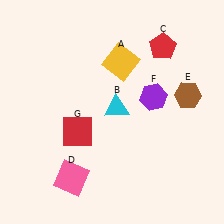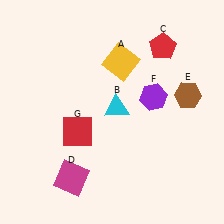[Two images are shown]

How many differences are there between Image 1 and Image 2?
There is 1 difference between the two images.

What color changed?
The square (D) changed from pink in Image 1 to magenta in Image 2.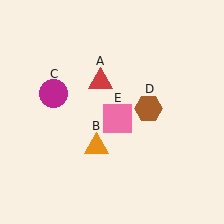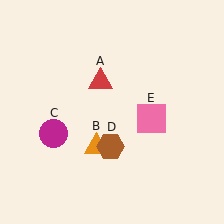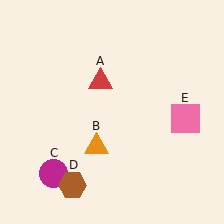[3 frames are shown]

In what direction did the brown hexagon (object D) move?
The brown hexagon (object D) moved down and to the left.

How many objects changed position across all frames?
3 objects changed position: magenta circle (object C), brown hexagon (object D), pink square (object E).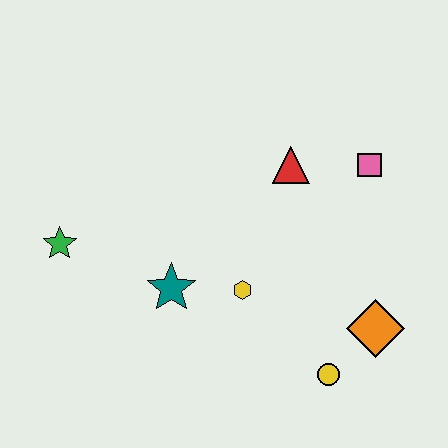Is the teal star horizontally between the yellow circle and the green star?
Yes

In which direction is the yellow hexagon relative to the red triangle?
The yellow hexagon is below the red triangle.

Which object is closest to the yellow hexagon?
The teal star is closest to the yellow hexagon.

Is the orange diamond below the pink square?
Yes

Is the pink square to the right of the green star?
Yes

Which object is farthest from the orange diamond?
The green star is farthest from the orange diamond.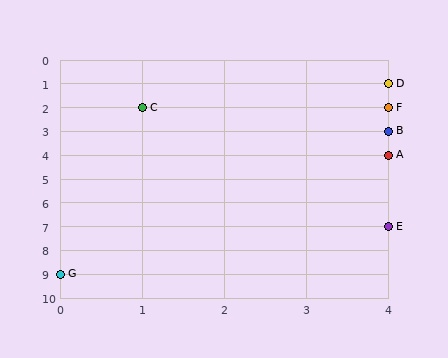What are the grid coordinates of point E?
Point E is at grid coordinates (4, 7).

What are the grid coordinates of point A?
Point A is at grid coordinates (4, 4).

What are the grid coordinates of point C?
Point C is at grid coordinates (1, 2).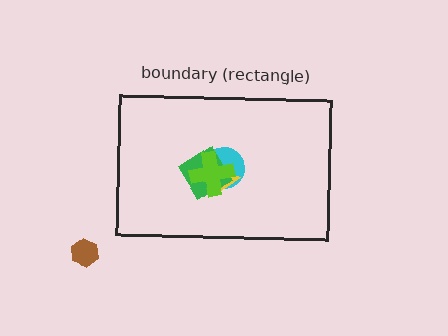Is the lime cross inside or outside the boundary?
Inside.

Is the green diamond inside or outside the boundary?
Inside.